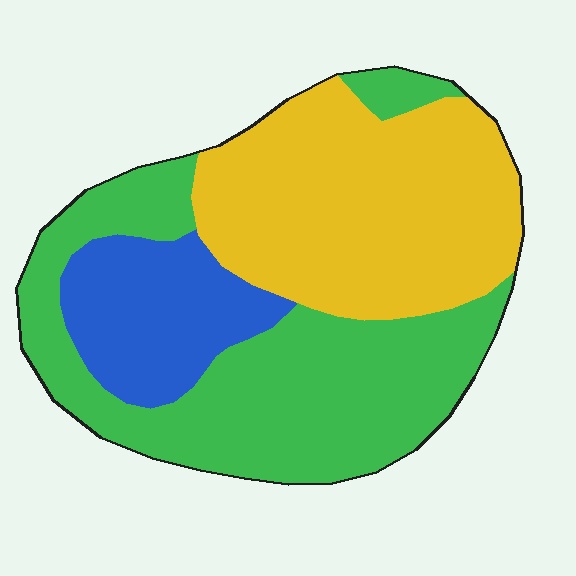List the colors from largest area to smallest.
From largest to smallest: green, yellow, blue.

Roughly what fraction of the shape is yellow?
Yellow covers around 40% of the shape.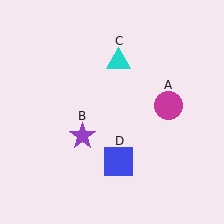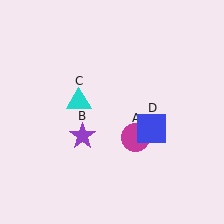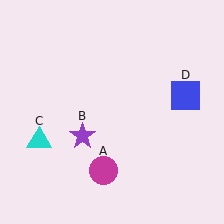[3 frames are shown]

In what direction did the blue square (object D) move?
The blue square (object D) moved up and to the right.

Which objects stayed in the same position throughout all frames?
Purple star (object B) remained stationary.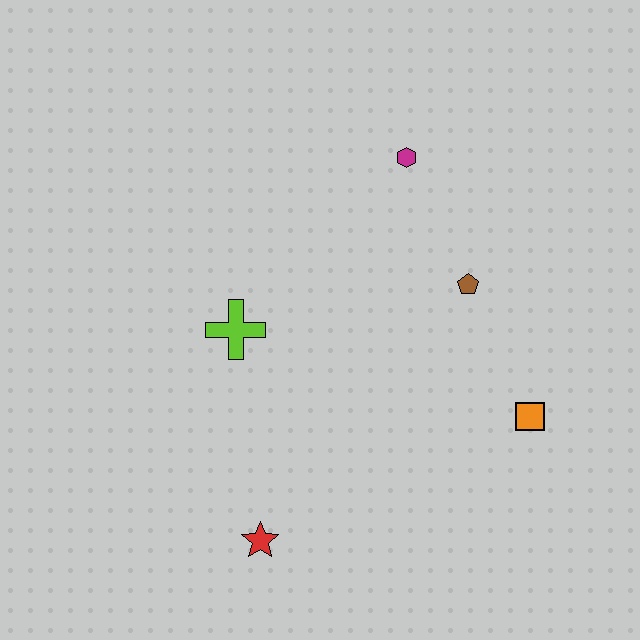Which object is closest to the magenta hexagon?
The brown pentagon is closest to the magenta hexagon.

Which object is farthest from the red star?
The magenta hexagon is farthest from the red star.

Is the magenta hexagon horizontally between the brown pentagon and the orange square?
No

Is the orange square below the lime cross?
Yes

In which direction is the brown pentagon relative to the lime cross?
The brown pentagon is to the right of the lime cross.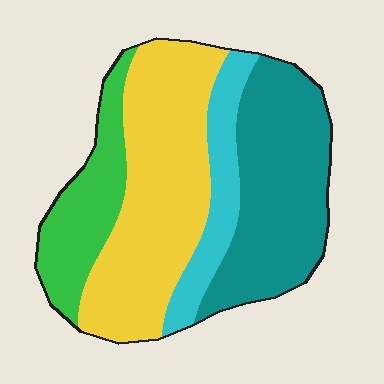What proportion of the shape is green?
Green takes up less than a quarter of the shape.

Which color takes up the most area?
Yellow, at roughly 40%.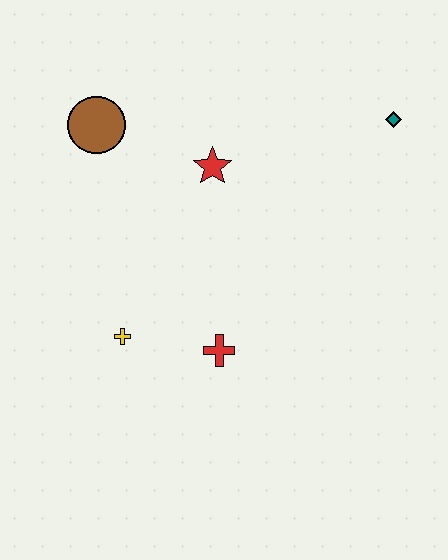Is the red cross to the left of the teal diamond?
Yes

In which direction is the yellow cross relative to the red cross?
The yellow cross is to the left of the red cross.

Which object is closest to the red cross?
The yellow cross is closest to the red cross.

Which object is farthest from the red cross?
The teal diamond is farthest from the red cross.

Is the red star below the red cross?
No